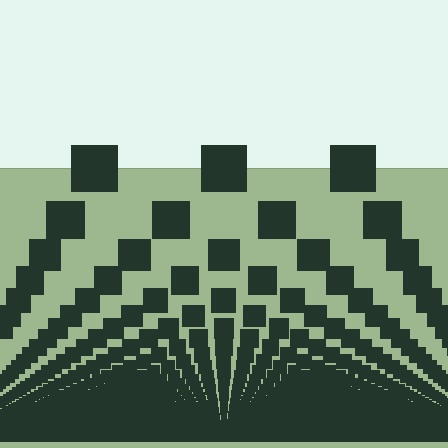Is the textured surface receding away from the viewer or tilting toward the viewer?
The surface appears to tilt toward the viewer. Texture elements get larger and sparser toward the top.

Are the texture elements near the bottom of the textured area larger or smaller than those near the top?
Smaller. The gradient is inverted — elements near the bottom are smaller and denser.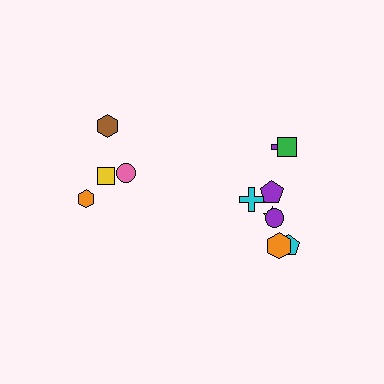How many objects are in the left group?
There are 4 objects.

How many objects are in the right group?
There are 8 objects.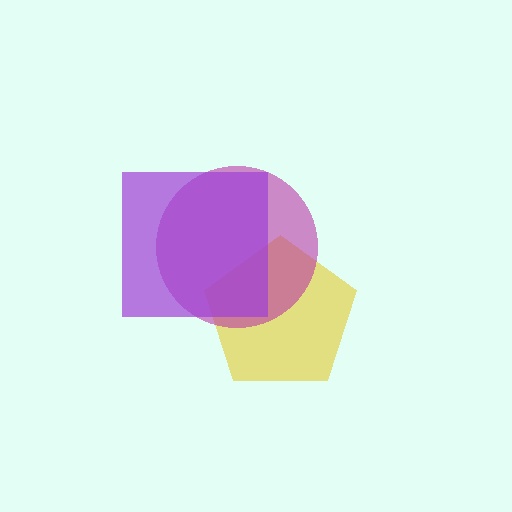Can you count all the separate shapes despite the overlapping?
Yes, there are 3 separate shapes.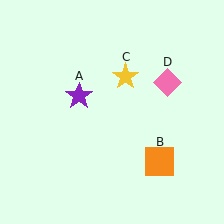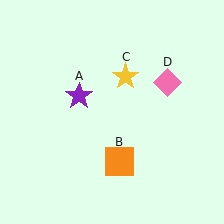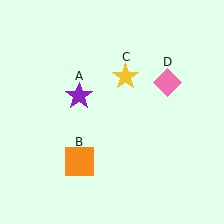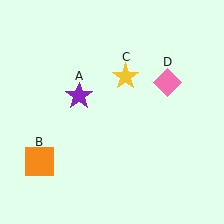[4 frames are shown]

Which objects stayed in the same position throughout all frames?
Purple star (object A) and yellow star (object C) and pink diamond (object D) remained stationary.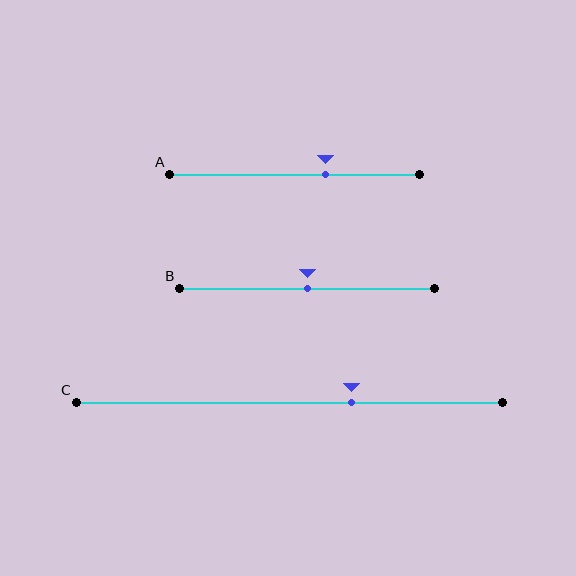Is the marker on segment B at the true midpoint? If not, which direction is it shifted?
Yes, the marker on segment B is at the true midpoint.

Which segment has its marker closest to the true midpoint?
Segment B has its marker closest to the true midpoint.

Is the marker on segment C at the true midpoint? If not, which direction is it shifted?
No, the marker on segment C is shifted to the right by about 15% of the segment length.